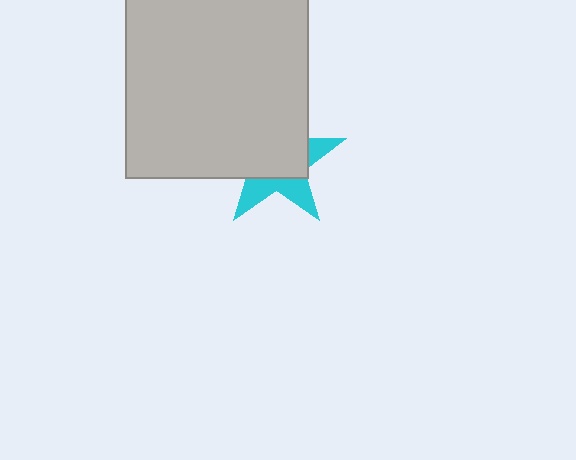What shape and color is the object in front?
The object in front is a light gray square.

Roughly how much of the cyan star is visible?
A small part of it is visible (roughly 36%).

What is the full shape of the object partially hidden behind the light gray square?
The partially hidden object is a cyan star.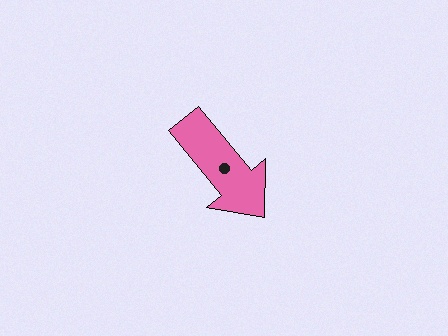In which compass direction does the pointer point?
Southeast.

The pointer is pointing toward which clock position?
Roughly 5 o'clock.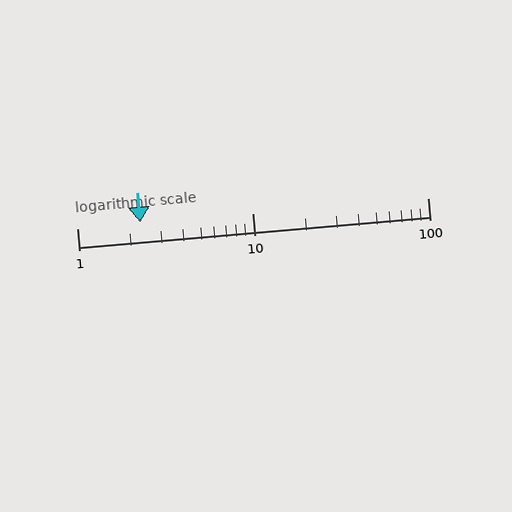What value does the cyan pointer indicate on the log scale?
The pointer indicates approximately 2.3.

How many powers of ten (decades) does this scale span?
The scale spans 2 decades, from 1 to 100.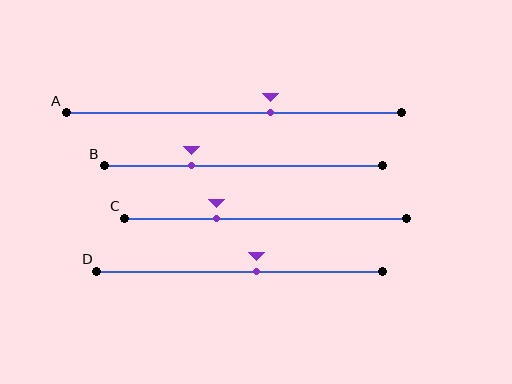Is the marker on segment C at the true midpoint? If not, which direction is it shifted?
No, the marker on segment C is shifted to the left by about 17% of the segment length.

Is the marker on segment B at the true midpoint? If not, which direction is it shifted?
No, the marker on segment B is shifted to the left by about 18% of the segment length.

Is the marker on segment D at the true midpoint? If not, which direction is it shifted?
No, the marker on segment D is shifted to the right by about 6% of the segment length.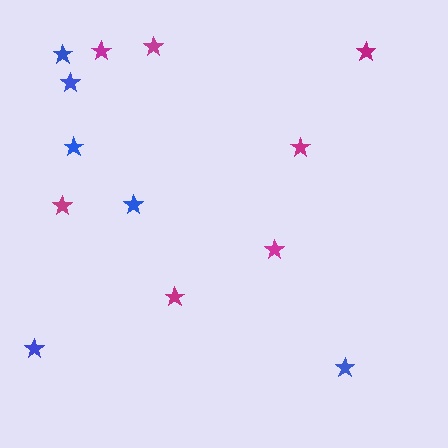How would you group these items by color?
There are 2 groups: one group of blue stars (6) and one group of magenta stars (7).